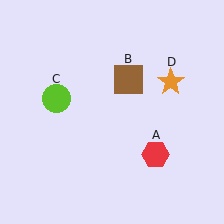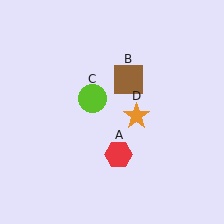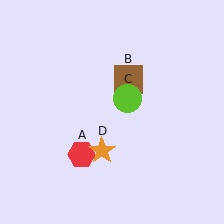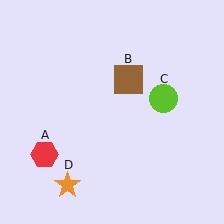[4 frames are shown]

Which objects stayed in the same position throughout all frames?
Brown square (object B) remained stationary.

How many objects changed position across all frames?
3 objects changed position: red hexagon (object A), lime circle (object C), orange star (object D).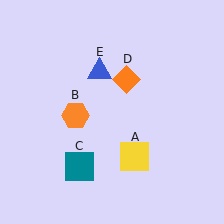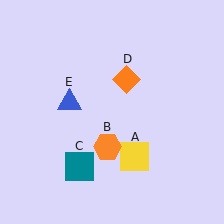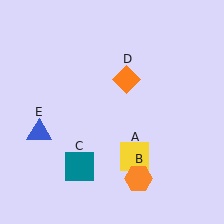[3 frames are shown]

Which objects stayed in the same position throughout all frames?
Yellow square (object A) and teal square (object C) and orange diamond (object D) remained stationary.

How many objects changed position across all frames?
2 objects changed position: orange hexagon (object B), blue triangle (object E).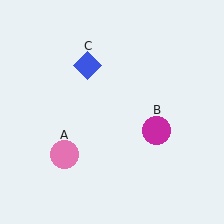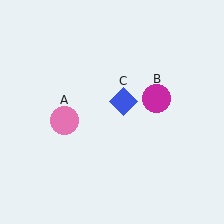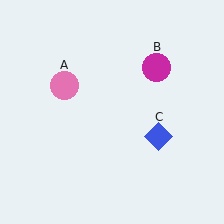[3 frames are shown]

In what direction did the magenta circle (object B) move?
The magenta circle (object B) moved up.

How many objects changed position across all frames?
3 objects changed position: pink circle (object A), magenta circle (object B), blue diamond (object C).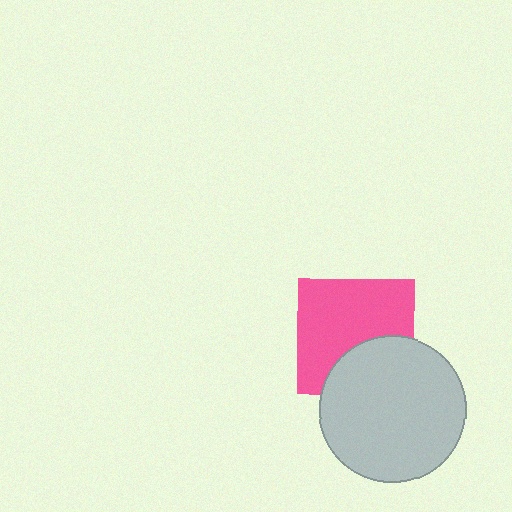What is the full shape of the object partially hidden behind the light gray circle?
The partially hidden object is a pink square.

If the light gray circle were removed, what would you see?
You would see the complete pink square.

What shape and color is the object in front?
The object in front is a light gray circle.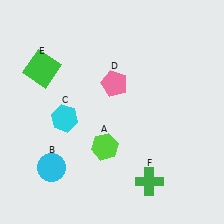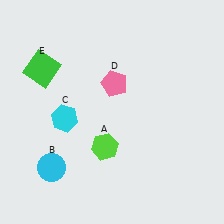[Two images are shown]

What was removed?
The green cross (F) was removed in Image 2.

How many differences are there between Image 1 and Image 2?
There is 1 difference between the two images.